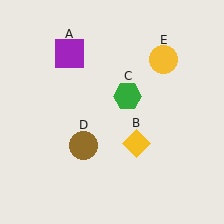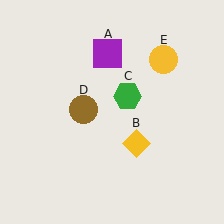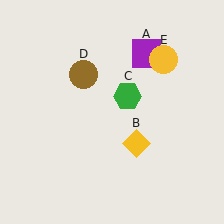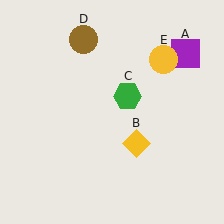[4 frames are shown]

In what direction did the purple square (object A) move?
The purple square (object A) moved right.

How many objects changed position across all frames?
2 objects changed position: purple square (object A), brown circle (object D).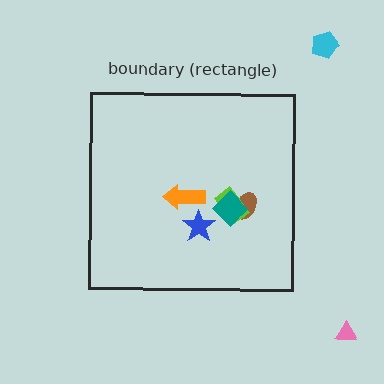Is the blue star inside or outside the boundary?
Inside.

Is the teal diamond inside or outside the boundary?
Inside.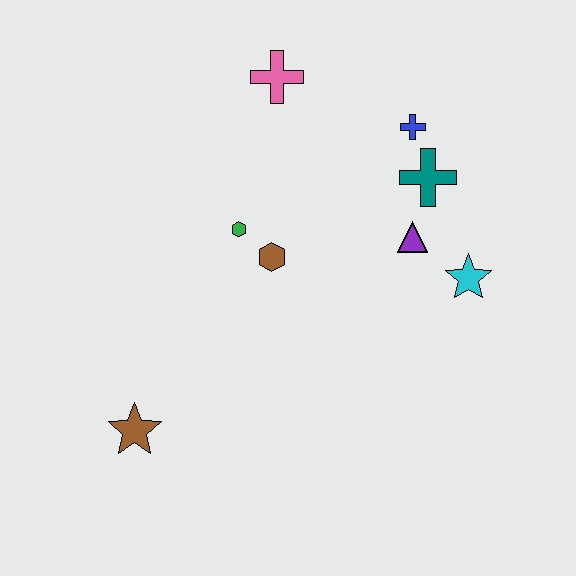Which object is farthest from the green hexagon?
The cyan star is farthest from the green hexagon.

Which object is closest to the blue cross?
The teal cross is closest to the blue cross.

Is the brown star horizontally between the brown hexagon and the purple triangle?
No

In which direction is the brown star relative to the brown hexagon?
The brown star is below the brown hexagon.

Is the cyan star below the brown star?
No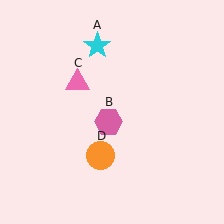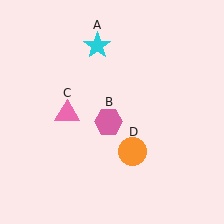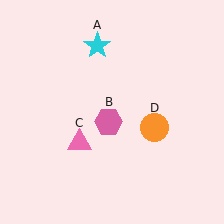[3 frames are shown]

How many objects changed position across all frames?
2 objects changed position: pink triangle (object C), orange circle (object D).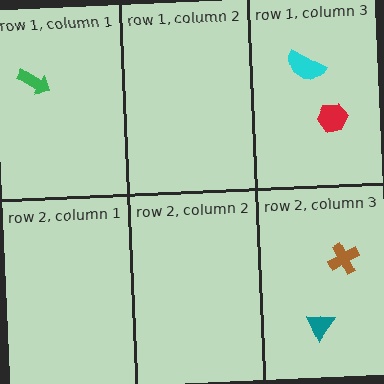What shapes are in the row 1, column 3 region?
The cyan semicircle, the red hexagon.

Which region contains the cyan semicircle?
The row 1, column 3 region.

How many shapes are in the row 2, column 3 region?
2.